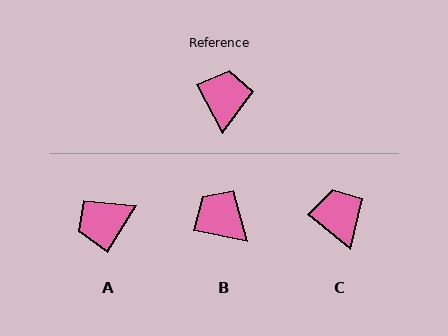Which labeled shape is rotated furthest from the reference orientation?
A, about 121 degrees away.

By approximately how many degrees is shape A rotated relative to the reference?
Approximately 121 degrees counter-clockwise.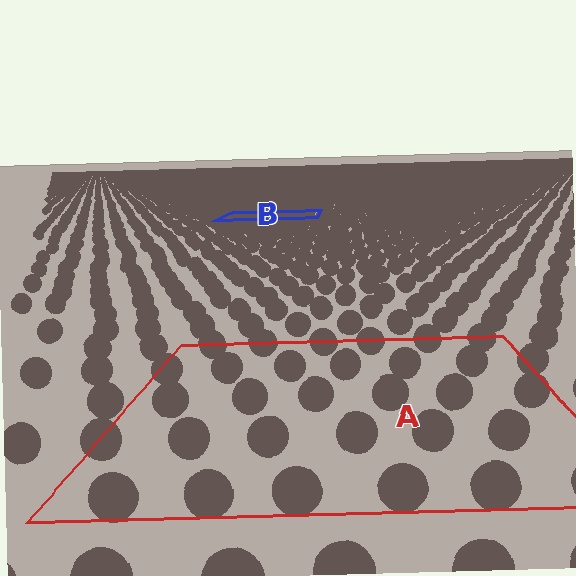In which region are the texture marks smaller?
The texture marks are smaller in region B, because it is farther away.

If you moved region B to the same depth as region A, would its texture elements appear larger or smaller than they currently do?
They would appear larger. At a closer depth, the same texture elements are projected at a bigger on-screen size.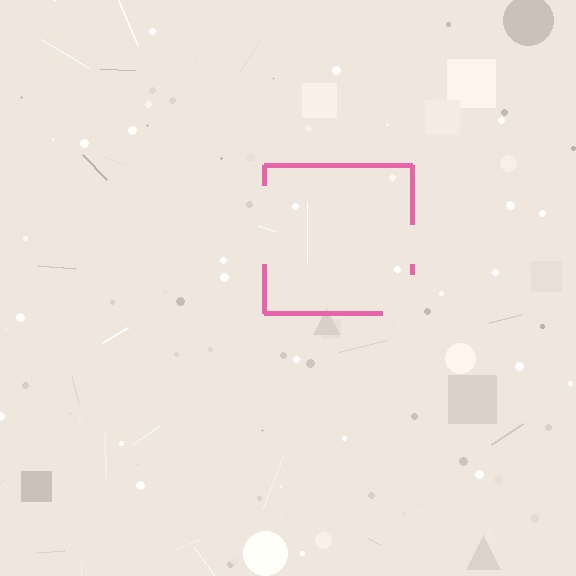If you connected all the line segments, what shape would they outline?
They would outline a square.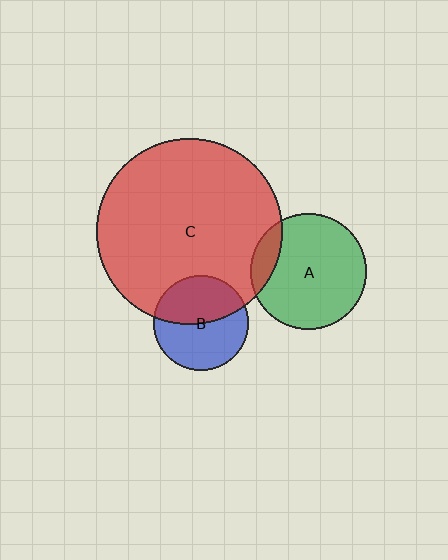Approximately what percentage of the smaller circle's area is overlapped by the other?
Approximately 15%.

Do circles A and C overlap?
Yes.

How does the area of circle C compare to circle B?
Approximately 3.8 times.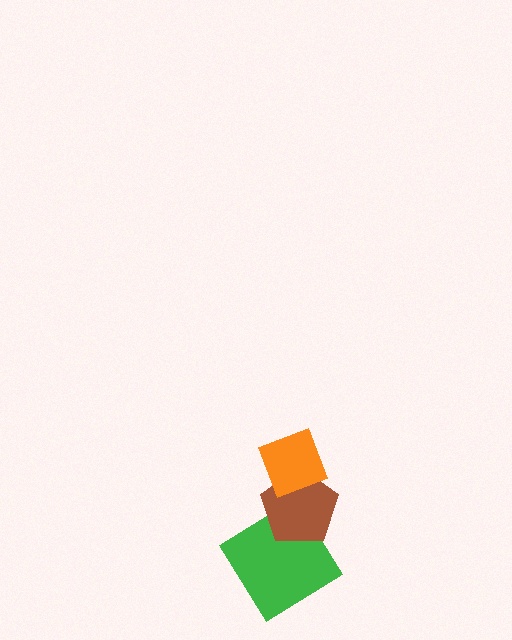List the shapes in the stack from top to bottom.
From top to bottom: the orange diamond, the brown pentagon, the green diamond.